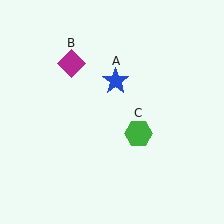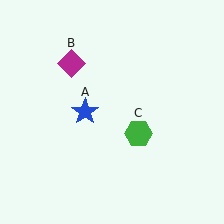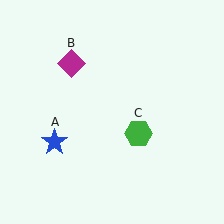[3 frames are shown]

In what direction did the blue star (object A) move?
The blue star (object A) moved down and to the left.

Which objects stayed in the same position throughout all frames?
Magenta diamond (object B) and green hexagon (object C) remained stationary.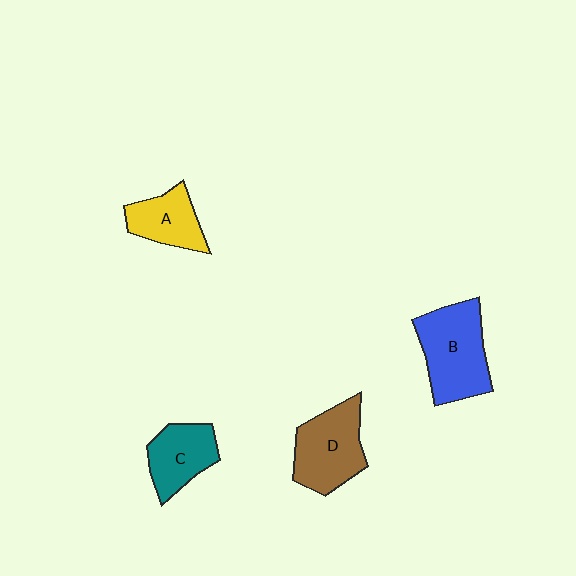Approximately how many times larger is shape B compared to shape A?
Approximately 1.7 times.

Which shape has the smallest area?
Shape A (yellow).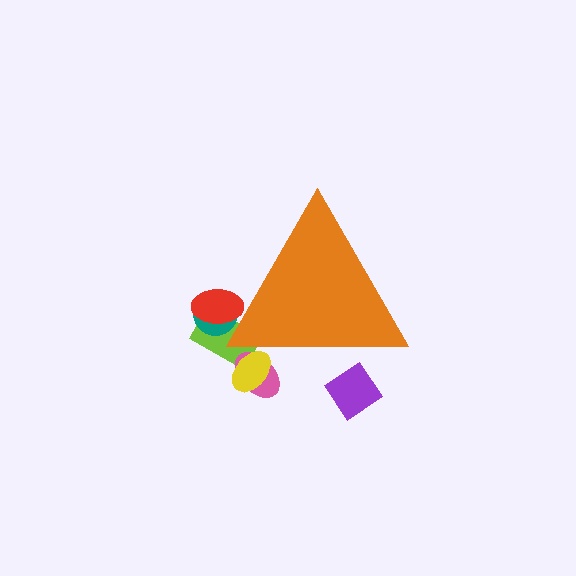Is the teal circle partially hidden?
Yes, the teal circle is partially hidden behind the orange triangle.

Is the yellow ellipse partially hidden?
Yes, the yellow ellipse is partially hidden behind the orange triangle.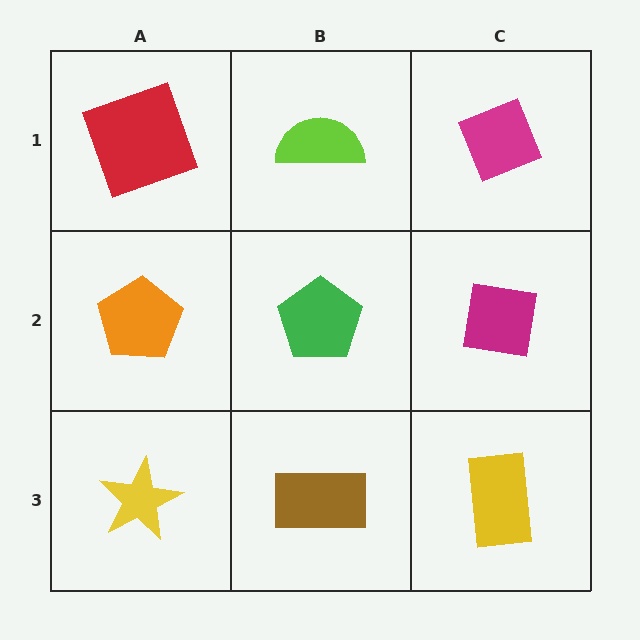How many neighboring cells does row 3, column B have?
3.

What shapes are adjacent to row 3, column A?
An orange pentagon (row 2, column A), a brown rectangle (row 3, column B).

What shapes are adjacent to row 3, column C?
A magenta square (row 2, column C), a brown rectangle (row 3, column B).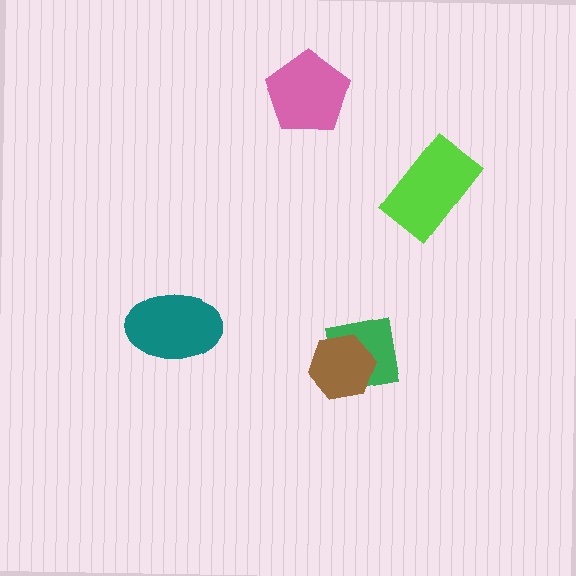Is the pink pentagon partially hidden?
No, no other shape covers it.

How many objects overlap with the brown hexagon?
1 object overlaps with the brown hexagon.